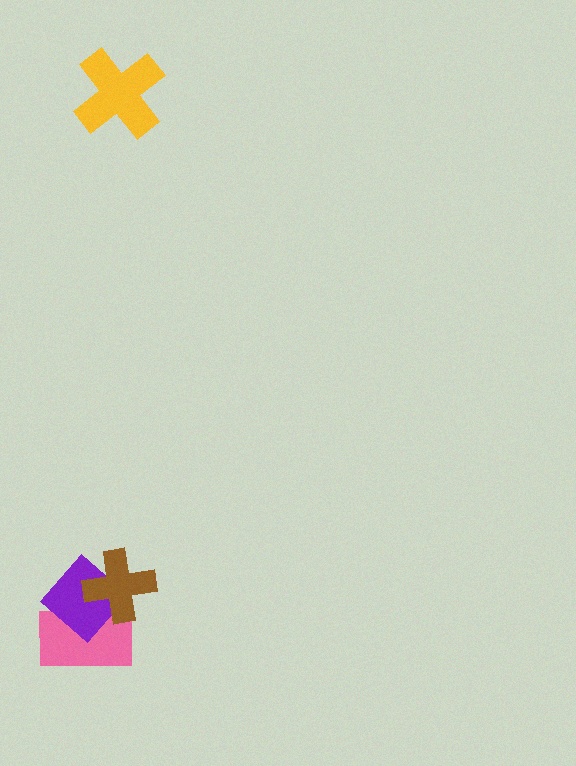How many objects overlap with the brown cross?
2 objects overlap with the brown cross.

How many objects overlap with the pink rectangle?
2 objects overlap with the pink rectangle.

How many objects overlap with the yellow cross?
0 objects overlap with the yellow cross.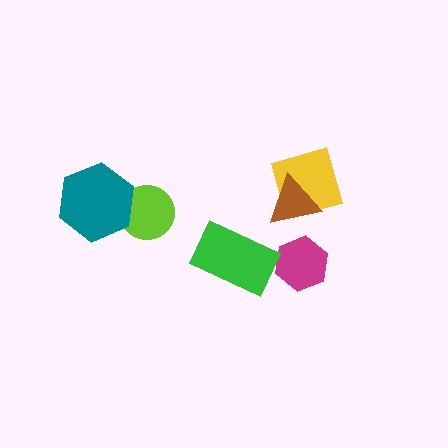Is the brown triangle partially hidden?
No, no other shape covers it.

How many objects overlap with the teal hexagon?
1 object overlaps with the teal hexagon.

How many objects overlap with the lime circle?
1 object overlaps with the lime circle.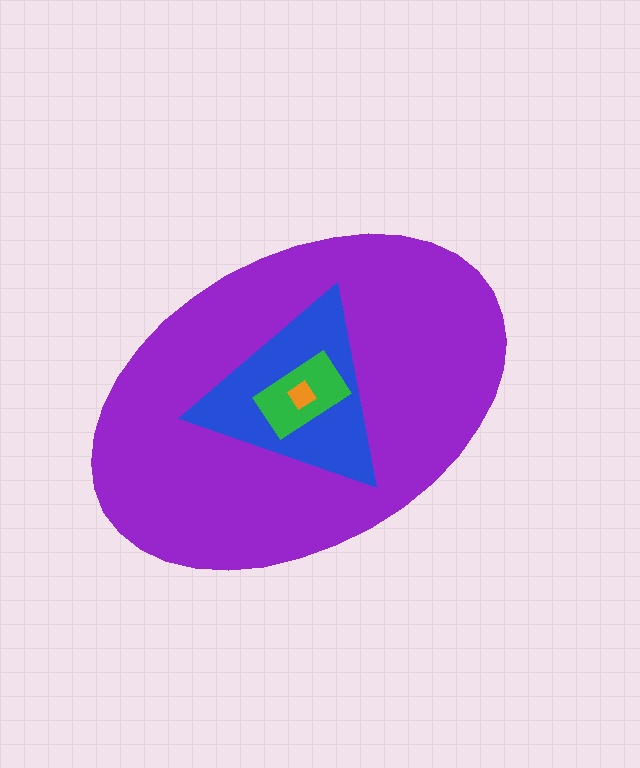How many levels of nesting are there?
4.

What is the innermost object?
The orange diamond.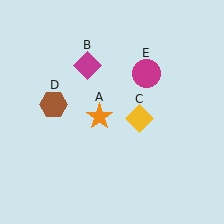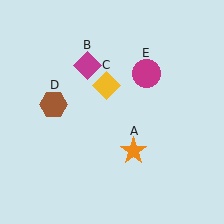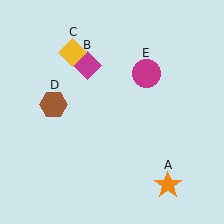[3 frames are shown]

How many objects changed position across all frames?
2 objects changed position: orange star (object A), yellow diamond (object C).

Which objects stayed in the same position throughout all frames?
Magenta diamond (object B) and brown hexagon (object D) and magenta circle (object E) remained stationary.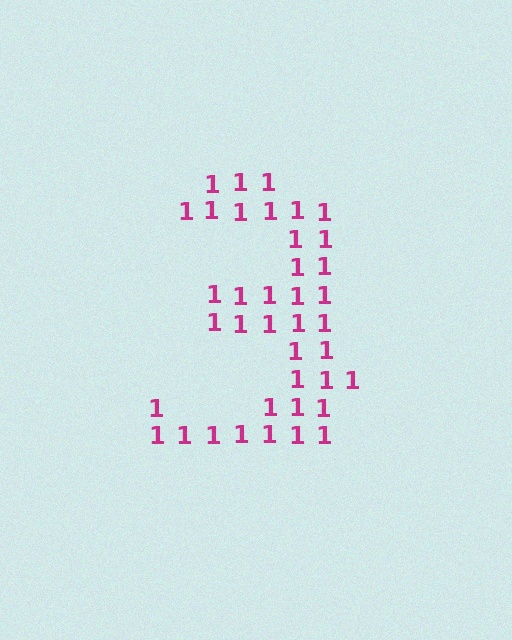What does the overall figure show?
The overall figure shows the digit 3.